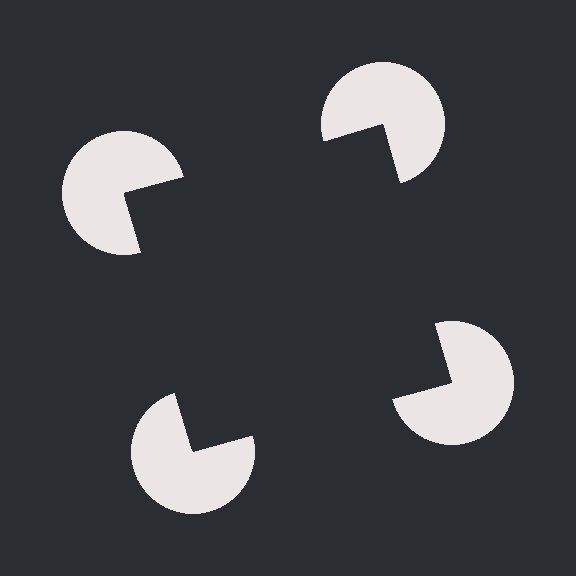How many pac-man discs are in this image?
There are 4 — one at each vertex of the illusory square.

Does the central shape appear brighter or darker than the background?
It typically appears slightly darker than the background, even though no actual brightness change is drawn.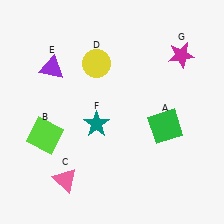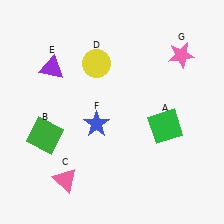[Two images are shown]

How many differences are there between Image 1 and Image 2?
There are 3 differences between the two images.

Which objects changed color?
B changed from lime to green. F changed from teal to blue. G changed from magenta to pink.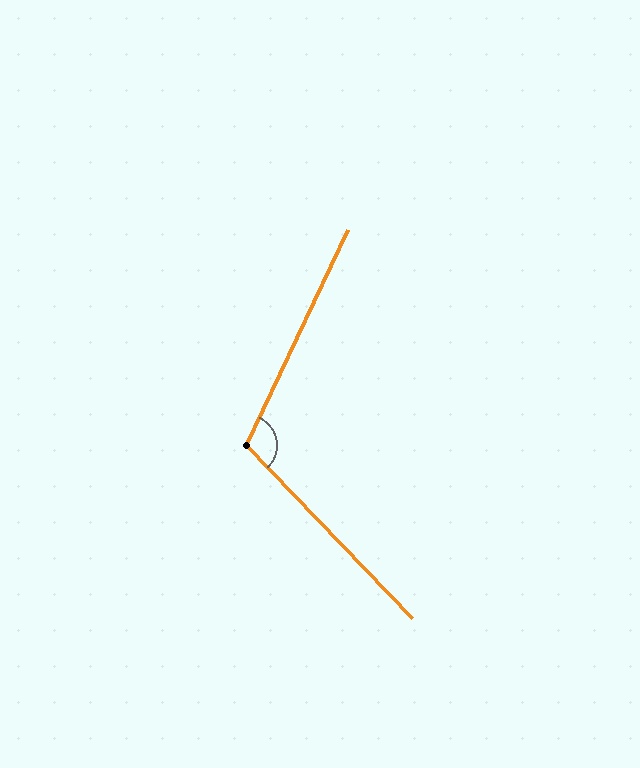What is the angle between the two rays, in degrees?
Approximately 111 degrees.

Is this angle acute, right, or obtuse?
It is obtuse.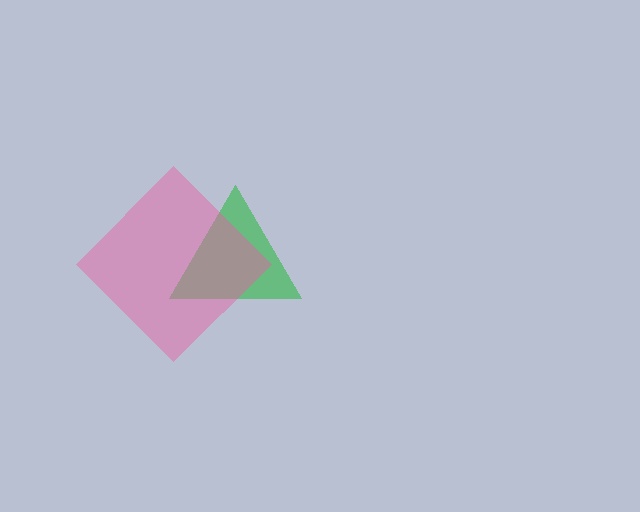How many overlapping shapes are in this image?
There are 2 overlapping shapes in the image.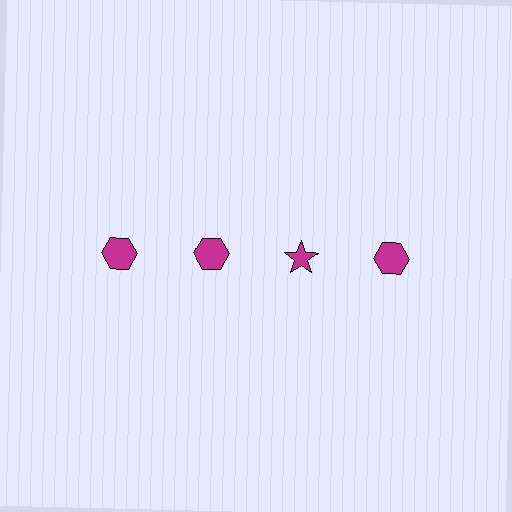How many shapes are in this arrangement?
There are 4 shapes arranged in a grid pattern.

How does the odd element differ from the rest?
It has a different shape: star instead of hexagon.